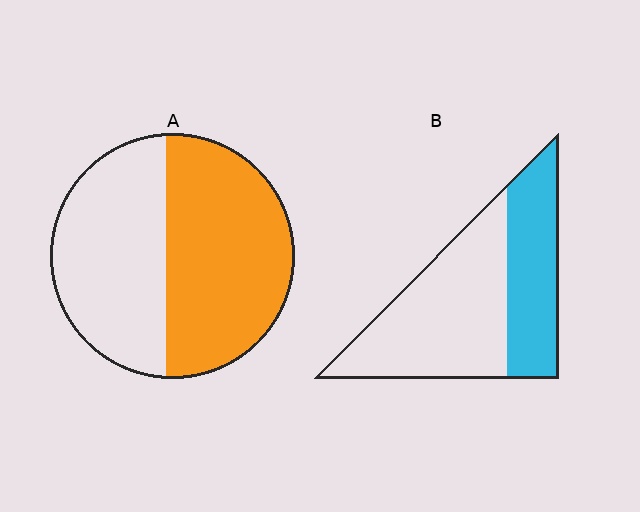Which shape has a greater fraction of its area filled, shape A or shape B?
Shape A.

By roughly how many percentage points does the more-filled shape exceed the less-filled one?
By roughly 15 percentage points (A over B).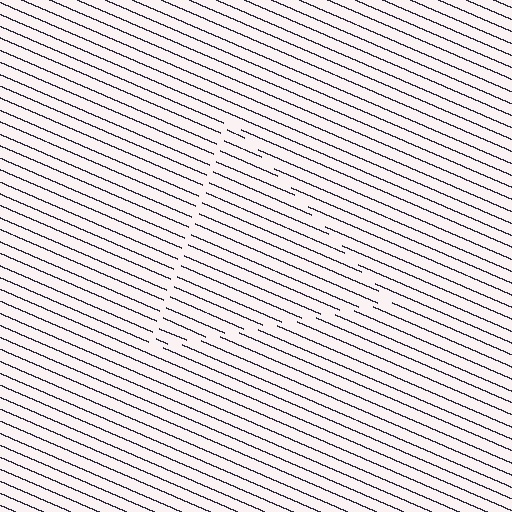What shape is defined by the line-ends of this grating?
An illusory triangle. The interior of the shape contains the same grating, shifted by half a period — the contour is defined by the phase discontinuity where line-ends from the inner and outer gratings abut.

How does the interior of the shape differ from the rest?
The interior of the shape contains the same grating, shifted by half a period — the contour is defined by the phase discontinuity where line-ends from the inner and outer gratings abut.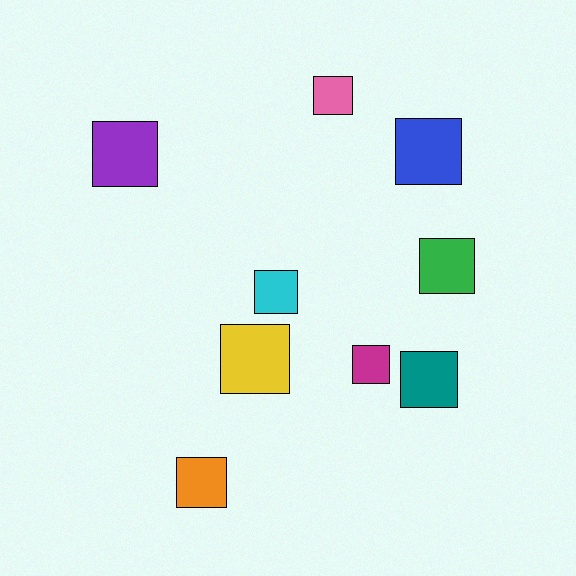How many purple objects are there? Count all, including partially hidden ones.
There is 1 purple object.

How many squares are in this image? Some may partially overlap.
There are 9 squares.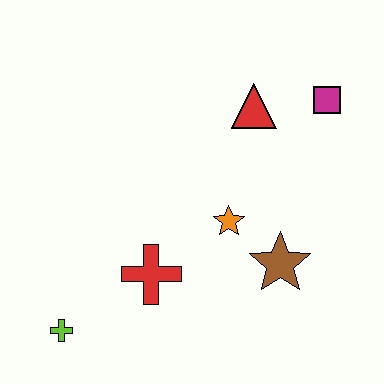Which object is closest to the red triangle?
The magenta square is closest to the red triangle.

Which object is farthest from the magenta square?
The lime cross is farthest from the magenta square.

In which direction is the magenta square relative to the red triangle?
The magenta square is to the right of the red triangle.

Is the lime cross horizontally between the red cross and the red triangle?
No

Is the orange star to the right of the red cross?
Yes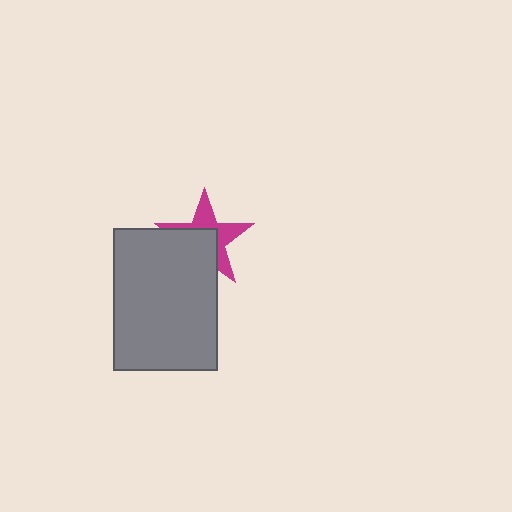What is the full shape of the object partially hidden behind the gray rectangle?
The partially hidden object is a magenta star.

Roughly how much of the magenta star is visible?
About half of it is visible (roughly 48%).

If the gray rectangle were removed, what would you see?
You would see the complete magenta star.